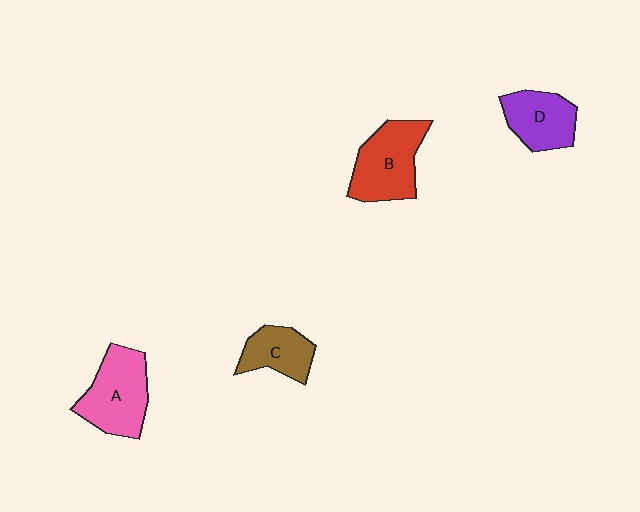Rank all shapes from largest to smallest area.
From largest to smallest: A (pink), B (red), D (purple), C (brown).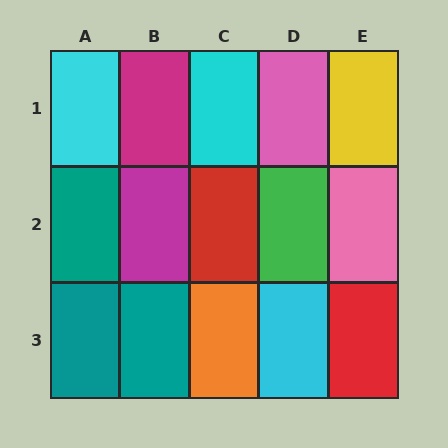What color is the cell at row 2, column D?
Green.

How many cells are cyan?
3 cells are cyan.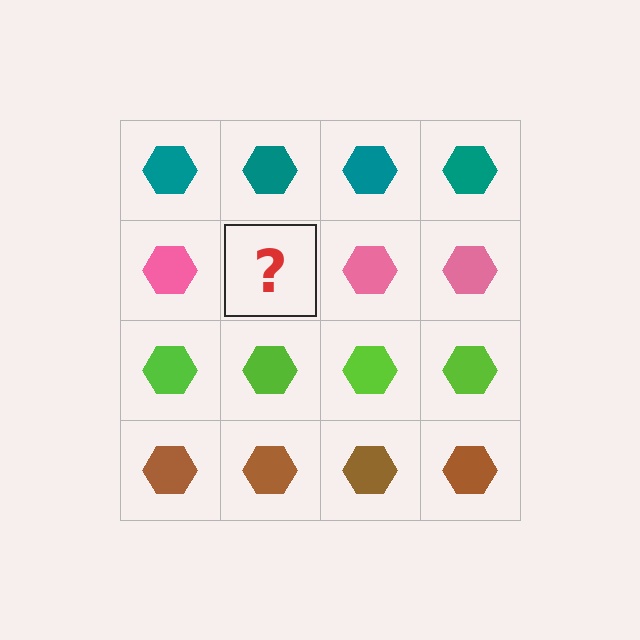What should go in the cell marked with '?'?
The missing cell should contain a pink hexagon.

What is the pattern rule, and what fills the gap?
The rule is that each row has a consistent color. The gap should be filled with a pink hexagon.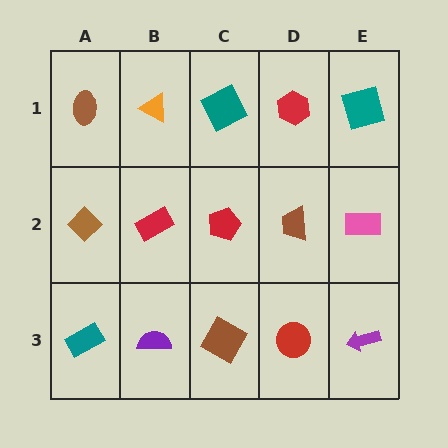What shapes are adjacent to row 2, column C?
A teal square (row 1, column C), a brown square (row 3, column C), a red rectangle (row 2, column B), a brown trapezoid (row 2, column D).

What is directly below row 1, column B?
A red rectangle.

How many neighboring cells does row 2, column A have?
3.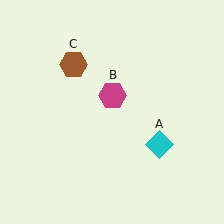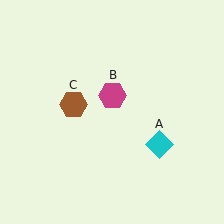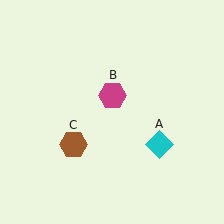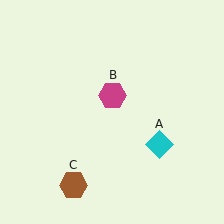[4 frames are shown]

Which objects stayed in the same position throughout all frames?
Cyan diamond (object A) and magenta hexagon (object B) remained stationary.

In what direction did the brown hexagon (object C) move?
The brown hexagon (object C) moved down.